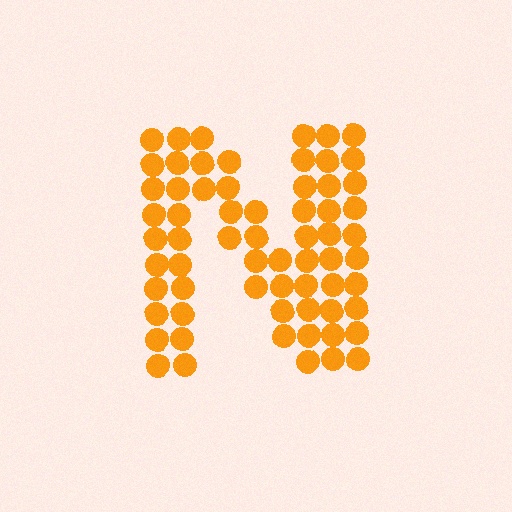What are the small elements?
The small elements are circles.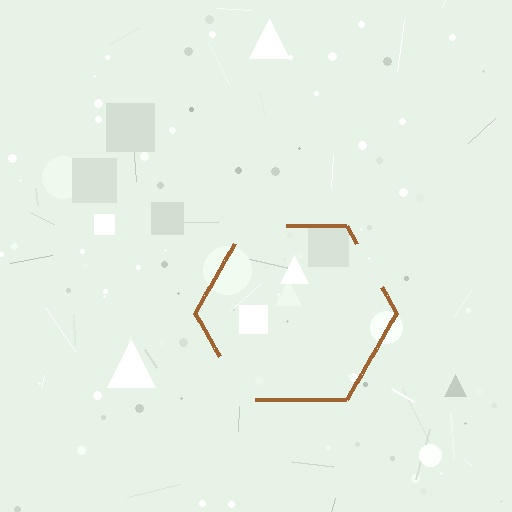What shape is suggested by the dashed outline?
The dashed outline suggests a hexagon.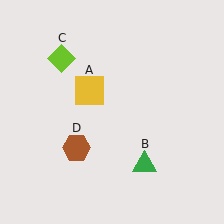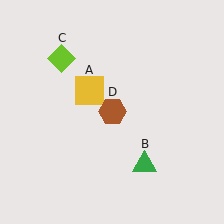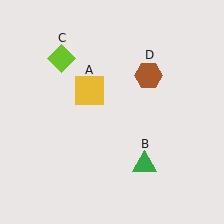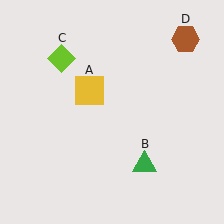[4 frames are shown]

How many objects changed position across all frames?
1 object changed position: brown hexagon (object D).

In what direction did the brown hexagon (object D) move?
The brown hexagon (object D) moved up and to the right.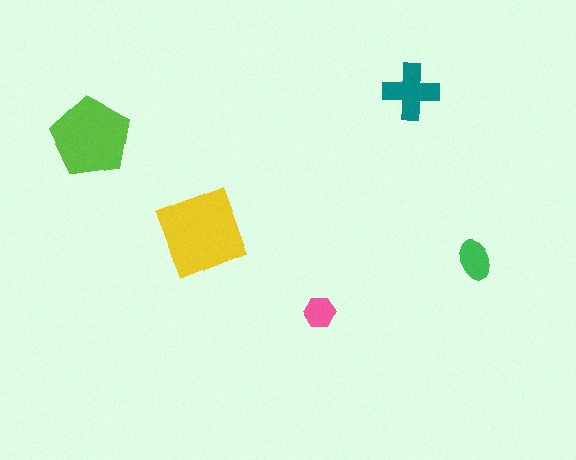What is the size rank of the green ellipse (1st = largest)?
4th.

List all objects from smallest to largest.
The pink hexagon, the green ellipse, the teal cross, the lime pentagon, the yellow diamond.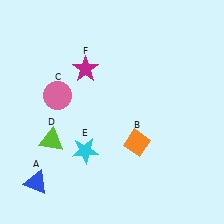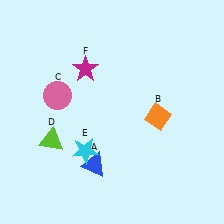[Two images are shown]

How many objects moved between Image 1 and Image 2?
2 objects moved between the two images.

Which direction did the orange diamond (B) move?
The orange diamond (B) moved up.